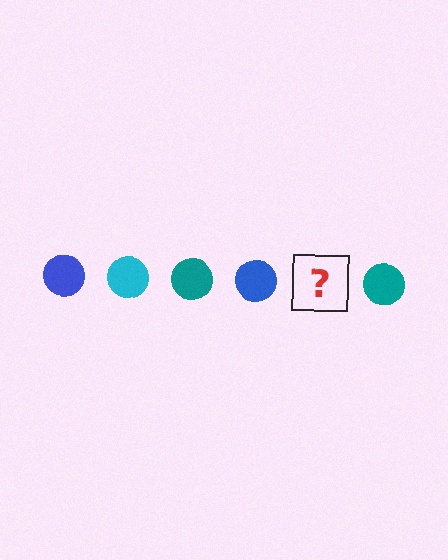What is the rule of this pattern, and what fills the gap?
The rule is that the pattern cycles through blue, cyan, teal circles. The gap should be filled with a cyan circle.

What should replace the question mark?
The question mark should be replaced with a cyan circle.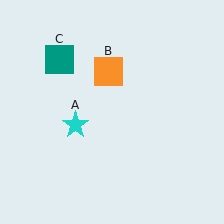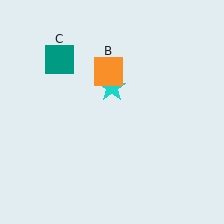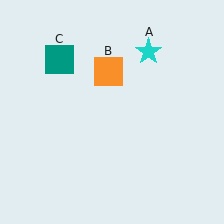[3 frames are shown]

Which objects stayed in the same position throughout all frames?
Orange square (object B) and teal square (object C) remained stationary.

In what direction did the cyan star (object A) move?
The cyan star (object A) moved up and to the right.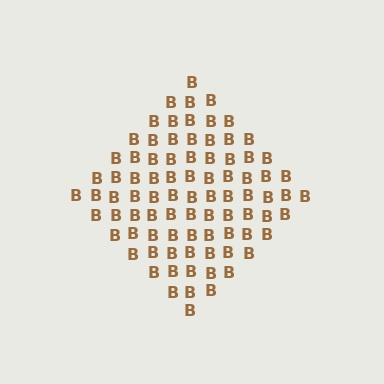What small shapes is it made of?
It is made of small letter B's.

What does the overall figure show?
The overall figure shows a diamond.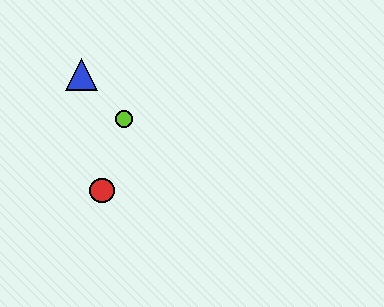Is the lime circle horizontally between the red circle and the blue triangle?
No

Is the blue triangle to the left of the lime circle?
Yes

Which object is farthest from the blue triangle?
The red circle is farthest from the blue triangle.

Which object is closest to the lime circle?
The blue triangle is closest to the lime circle.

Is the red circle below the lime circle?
Yes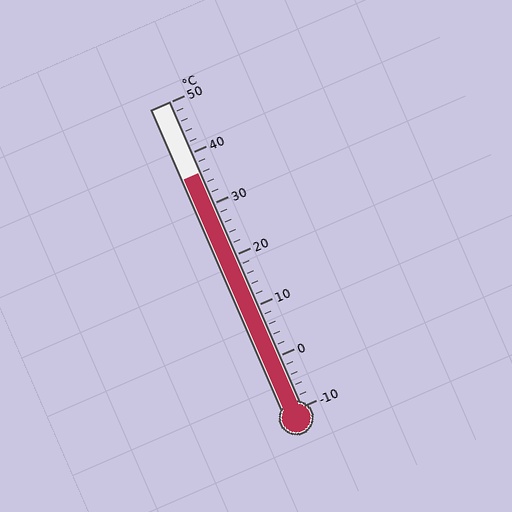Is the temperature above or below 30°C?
The temperature is above 30°C.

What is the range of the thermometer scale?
The thermometer scale ranges from -10°C to 50°C.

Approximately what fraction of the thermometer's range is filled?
The thermometer is filled to approximately 75% of its range.